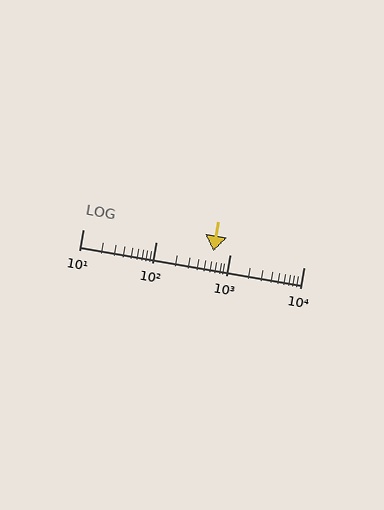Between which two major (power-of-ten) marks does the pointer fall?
The pointer is between 100 and 1000.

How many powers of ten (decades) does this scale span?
The scale spans 3 decades, from 10 to 10000.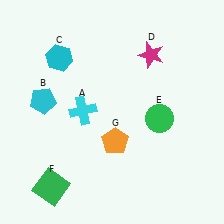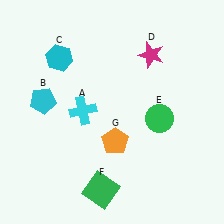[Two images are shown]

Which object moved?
The green square (F) moved right.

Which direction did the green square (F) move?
The green square (F) moved right.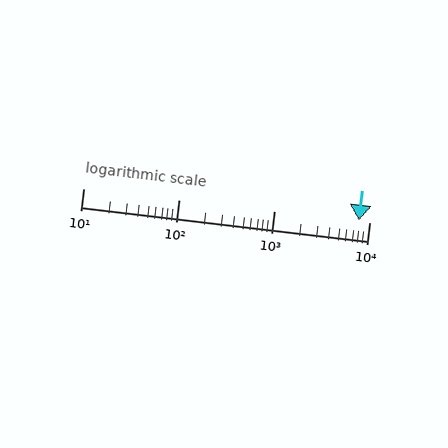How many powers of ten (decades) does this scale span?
The scale spans 3 decades, from 10 to 10000.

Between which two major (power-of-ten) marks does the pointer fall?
The pointer is between 1000 and 10000.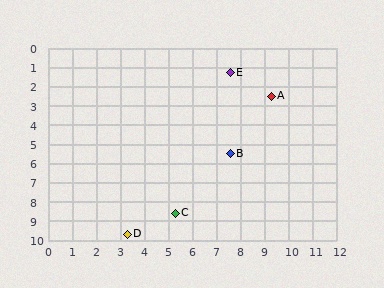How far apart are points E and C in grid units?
Points E and C are about 7.7 grid units apart.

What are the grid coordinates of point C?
Point C is at approximately (5.3, 8.6).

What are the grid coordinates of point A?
Point A is at approximately (9.3, 2.5).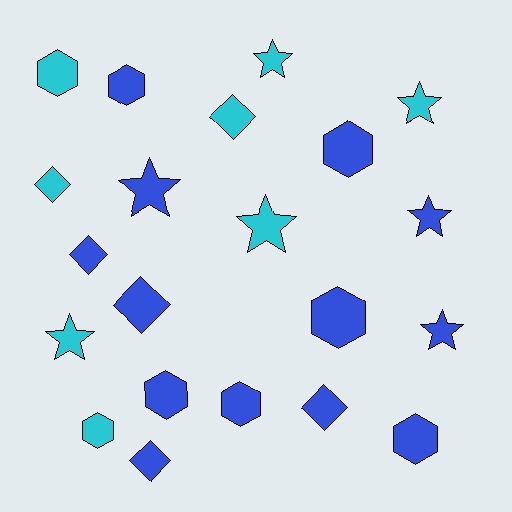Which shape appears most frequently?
Hexagon, with 8 objects.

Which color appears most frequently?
Blue, with 13 objects.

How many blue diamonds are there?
There are 4 blue diamonds.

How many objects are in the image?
There are 21 objects.